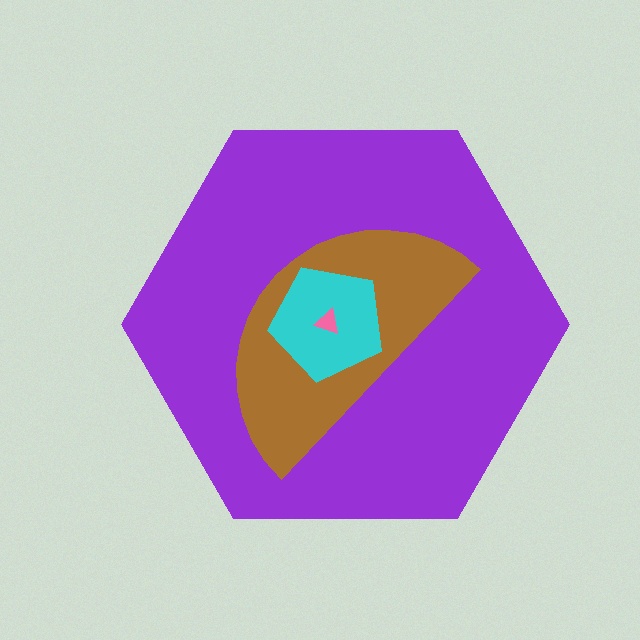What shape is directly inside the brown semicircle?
The cyan pentagon.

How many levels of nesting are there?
4.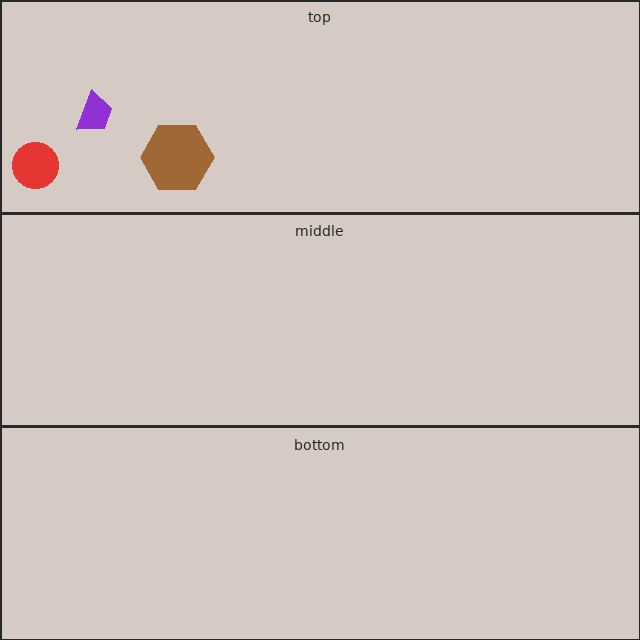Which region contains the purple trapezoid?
The top region.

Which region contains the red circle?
The top region.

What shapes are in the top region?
The red circle, the brown hexagon, the purple trapezoid.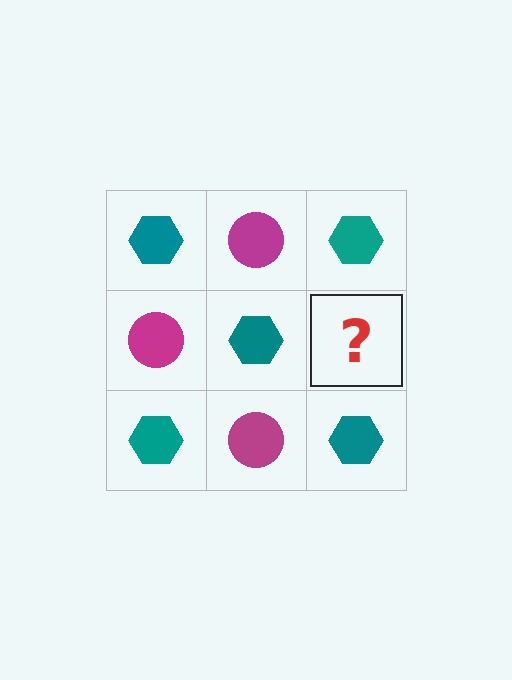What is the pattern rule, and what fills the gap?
The rule is that it alternates teal hexagon and magenta circle in a checkerboard pattern. The gap should be filled with a magenta circle.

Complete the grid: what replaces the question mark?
The question mark should be replaced with a magenta circle.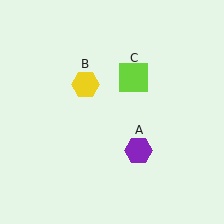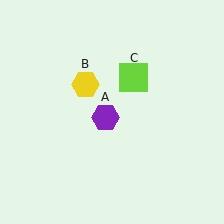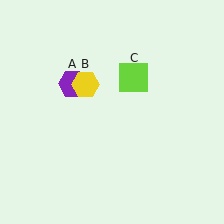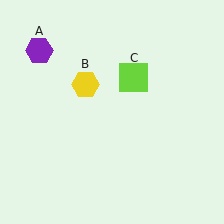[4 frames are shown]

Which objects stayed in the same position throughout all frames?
Yellow hexagon (object B) and lime square (object C) remained stationary.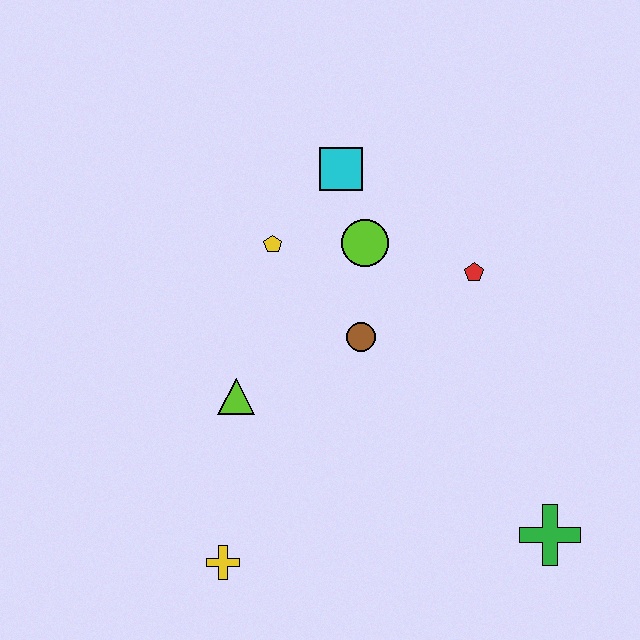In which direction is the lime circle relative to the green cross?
The lime circle is above the green cross.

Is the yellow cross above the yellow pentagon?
No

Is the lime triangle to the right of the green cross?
No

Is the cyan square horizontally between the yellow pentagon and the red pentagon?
Yes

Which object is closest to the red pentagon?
The lime circle is closest to the red pentagon.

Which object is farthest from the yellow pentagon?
The green cross is farthest from the yellow pentagon.